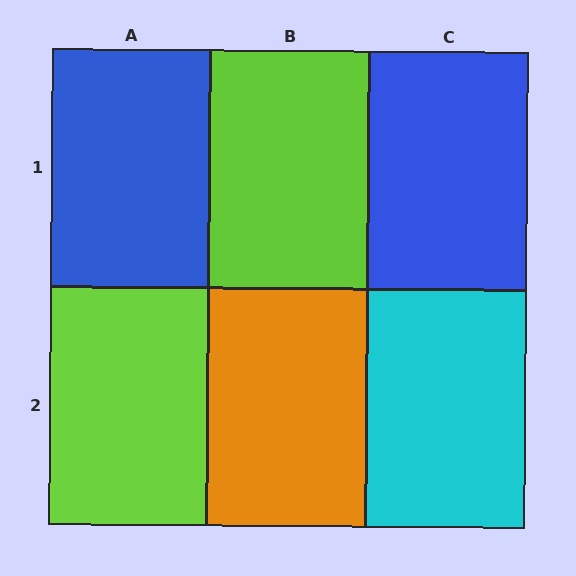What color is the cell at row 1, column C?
Blue.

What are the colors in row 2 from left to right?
Lime, orange, cyan.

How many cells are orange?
1 cell is orange.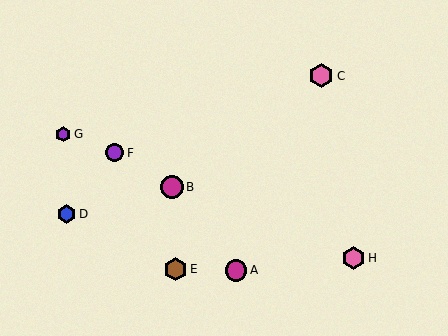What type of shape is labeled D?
Shape D is a blue hexagon.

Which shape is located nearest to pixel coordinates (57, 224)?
The blue hexagon (labeled D) at (67, 214) is nearest to that location.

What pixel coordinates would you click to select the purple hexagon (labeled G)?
Click at (63, 134) to select the purple hexagon G.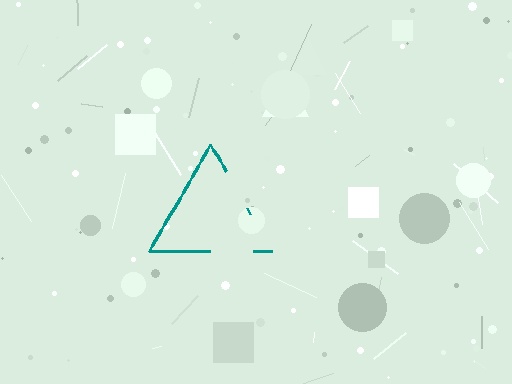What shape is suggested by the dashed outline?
The dashed outline suggests a triangle.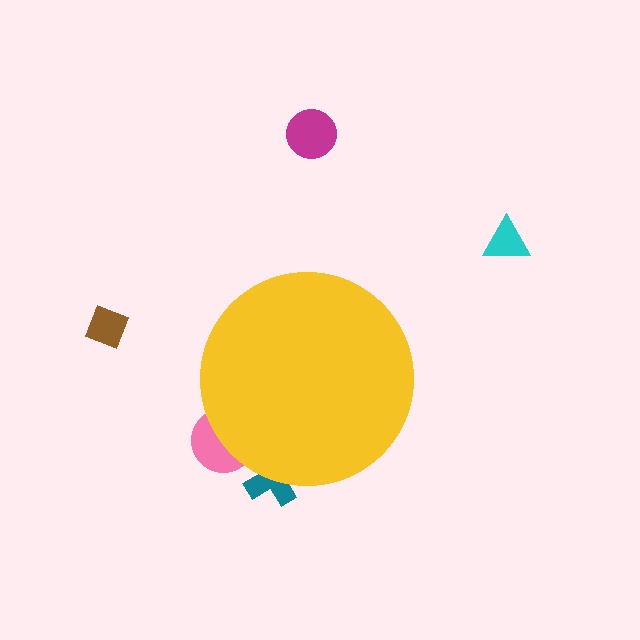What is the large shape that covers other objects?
A yellow circle.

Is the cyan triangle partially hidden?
No, the cyan triangle is fully visible.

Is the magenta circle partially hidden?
No, the magenta circle is fully visible.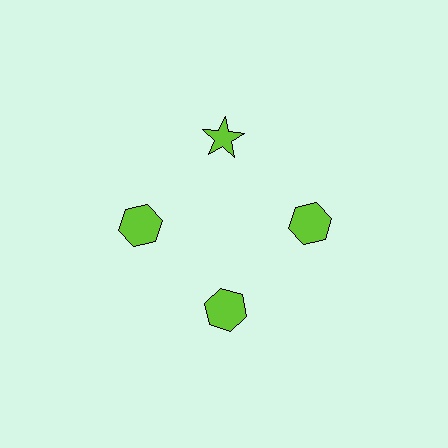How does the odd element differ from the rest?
It has a different shape: star instead of hexagon.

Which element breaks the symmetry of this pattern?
The lime star at roughly the 12 o'clock position breaks the symmetry. All other shapes are lime hexagons.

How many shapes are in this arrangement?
There are 4 shapes arranged in a ring pattern.